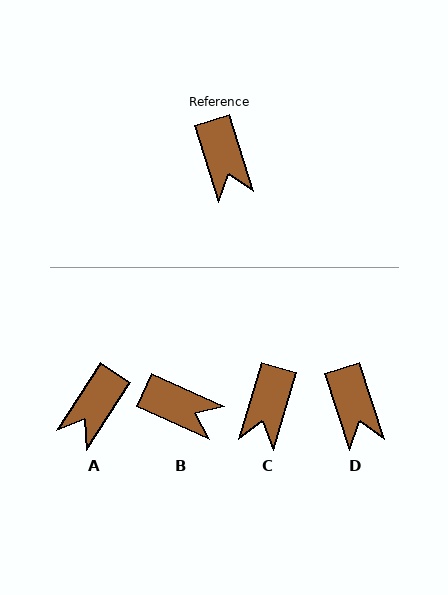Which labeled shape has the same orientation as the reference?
D.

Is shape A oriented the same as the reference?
No, it is off by about 51 degrees.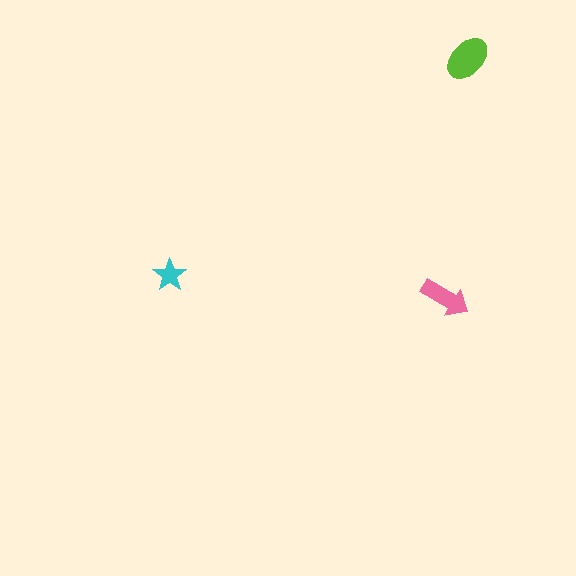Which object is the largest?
The lime ellipse.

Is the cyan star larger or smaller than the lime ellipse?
Smaller.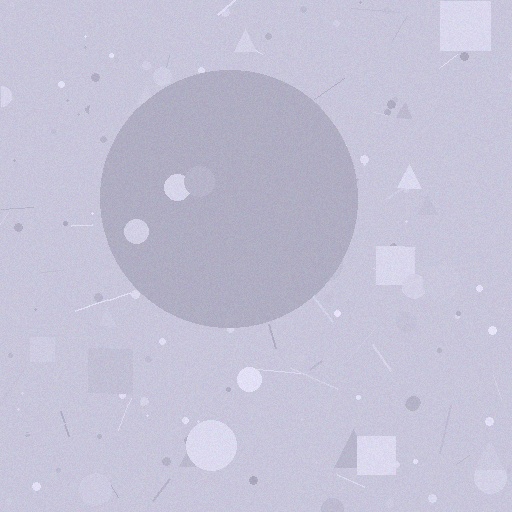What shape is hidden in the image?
A circle is hidden in the image.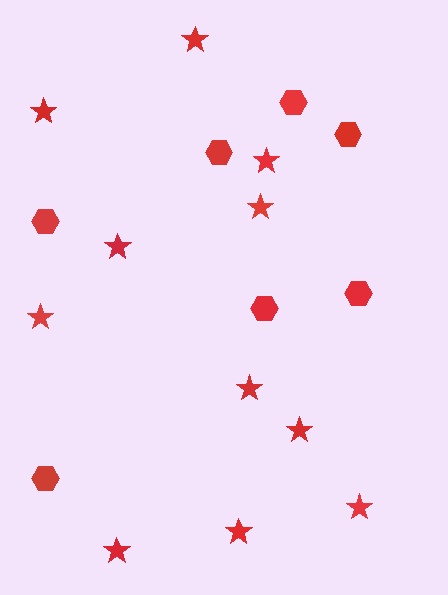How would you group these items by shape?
There are 2 groups: one group of hexagons (7) and one group of stars (11).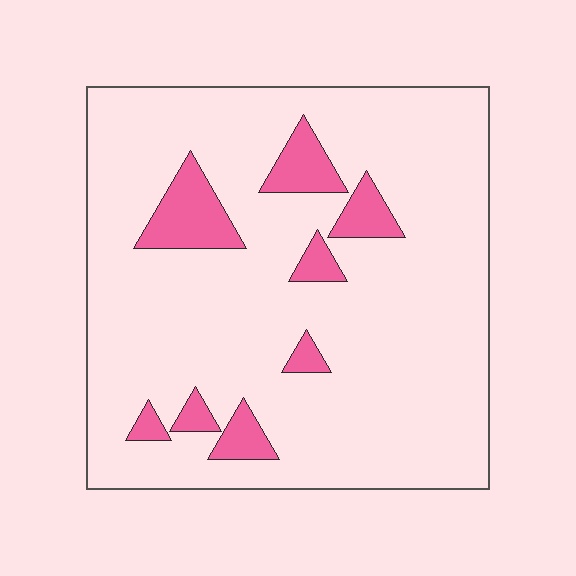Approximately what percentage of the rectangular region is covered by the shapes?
Approximately 10%.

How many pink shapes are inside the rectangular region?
8.